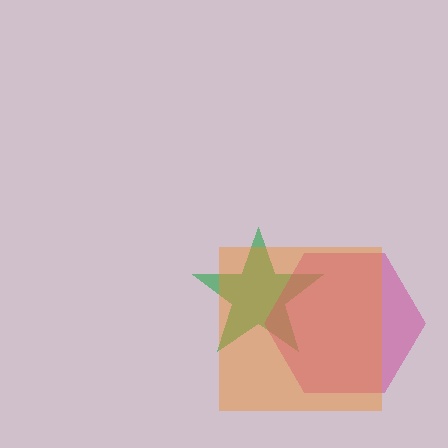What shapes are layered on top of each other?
The layered shapes are: a green star, a magenta hexagon, an orange square.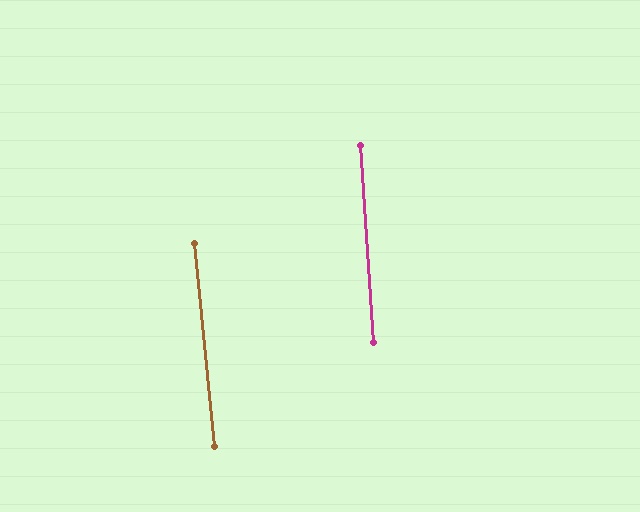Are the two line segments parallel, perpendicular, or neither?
Parallel — their directions differ by only 1.8°.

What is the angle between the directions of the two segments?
Approximately 2 degrees.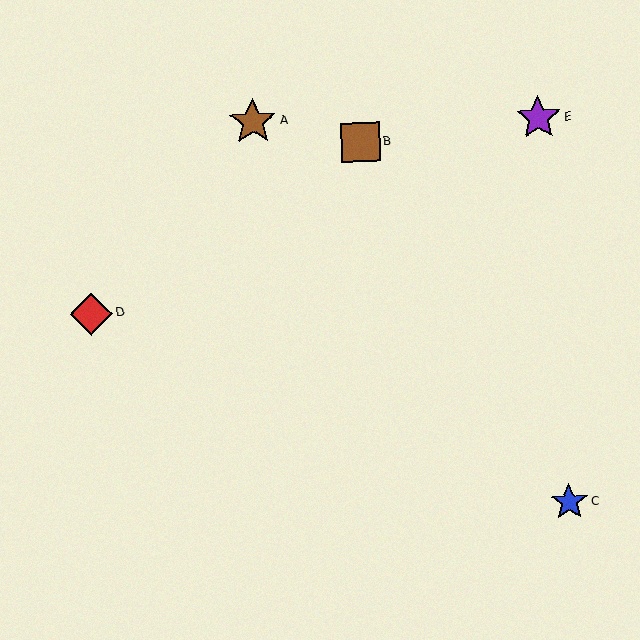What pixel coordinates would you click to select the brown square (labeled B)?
Click at (360, 142) to select the brown square B.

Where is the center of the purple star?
The center of the purple star is at (538, 118).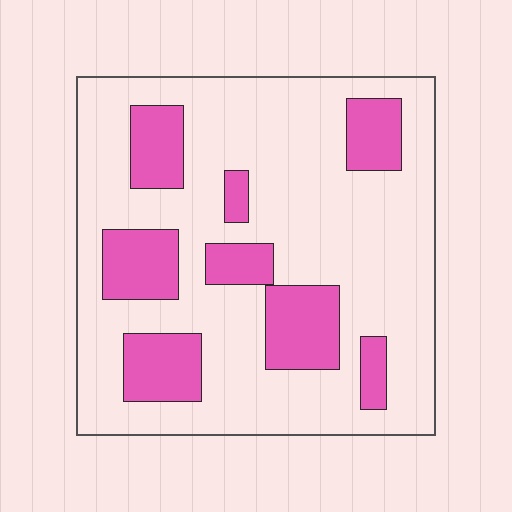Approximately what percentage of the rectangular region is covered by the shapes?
Approximately 25%.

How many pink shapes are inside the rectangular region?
8.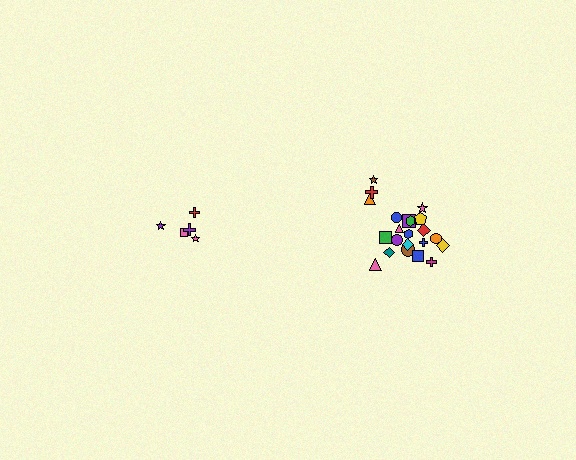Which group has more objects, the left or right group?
The right group.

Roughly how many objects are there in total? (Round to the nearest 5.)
Roughly 25 objects in total.